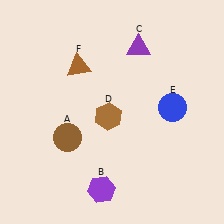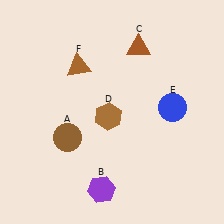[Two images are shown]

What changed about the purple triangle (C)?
In Image 1, C is purple. In Image 2, it changed to brown.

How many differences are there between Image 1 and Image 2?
There is 1 difference between the two images.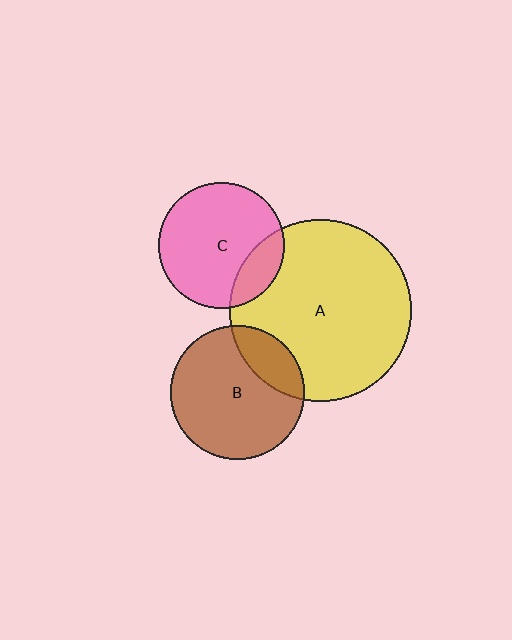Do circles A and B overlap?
Yes.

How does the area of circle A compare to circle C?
Approximately 2.1 times.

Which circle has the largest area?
Circle A (yellow).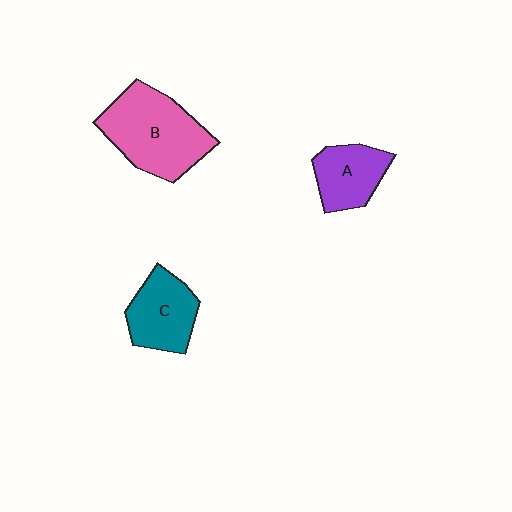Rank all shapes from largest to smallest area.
From largest to smallest: B (pink), C (teal), A (purple).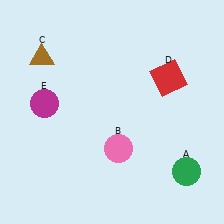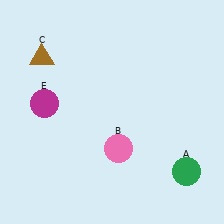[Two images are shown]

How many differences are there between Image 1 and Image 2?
There is 1 difference between the two images.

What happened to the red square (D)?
The red square (D) was removed in Image 2. It was in the top-right area of Image 1.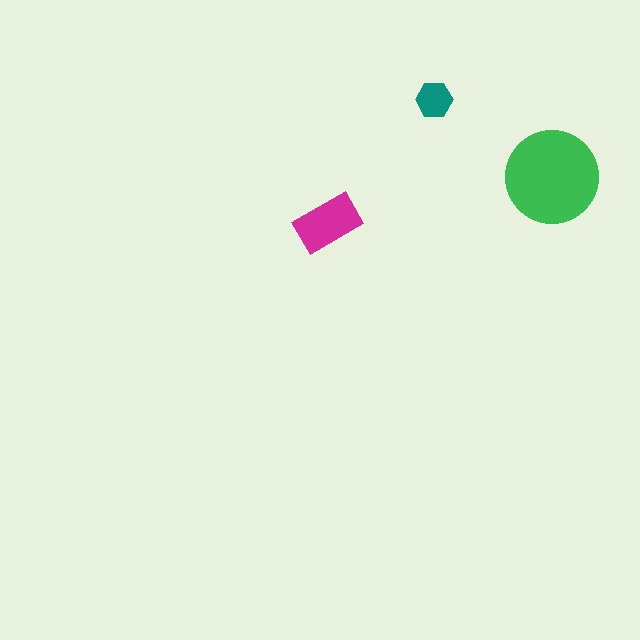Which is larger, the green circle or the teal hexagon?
The green circle.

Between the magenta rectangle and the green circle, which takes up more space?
The green circle.